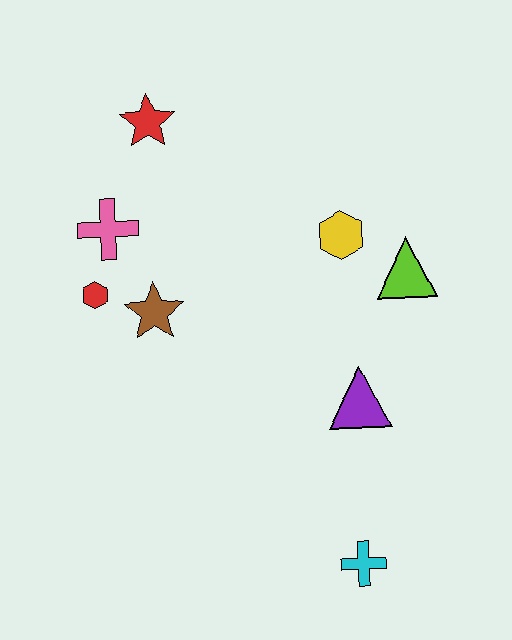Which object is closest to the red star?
The pink cross is closest to the red star.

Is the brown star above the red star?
No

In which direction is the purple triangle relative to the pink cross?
The purple triangle is to the right of the pink cross.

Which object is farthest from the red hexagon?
The cyan cross is farthest from the red hexagon.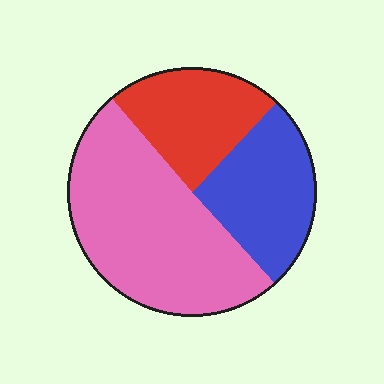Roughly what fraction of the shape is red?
Red covers around 25% of the shape.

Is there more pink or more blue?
Pink.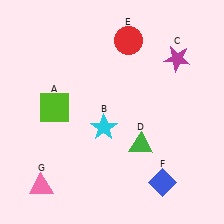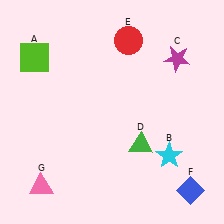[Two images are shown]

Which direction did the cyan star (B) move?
The cyan star (B) moved right.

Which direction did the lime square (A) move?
The lime square (A) moved up.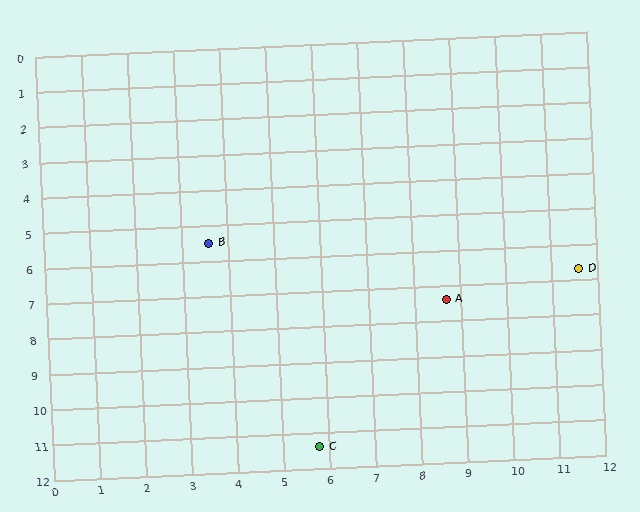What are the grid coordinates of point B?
Point B is at approximately (3.6, 5.5).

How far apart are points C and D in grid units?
Points C and D are about 7.5 grid units apart.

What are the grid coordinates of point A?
Point A is at approximately (8.7, 7.4).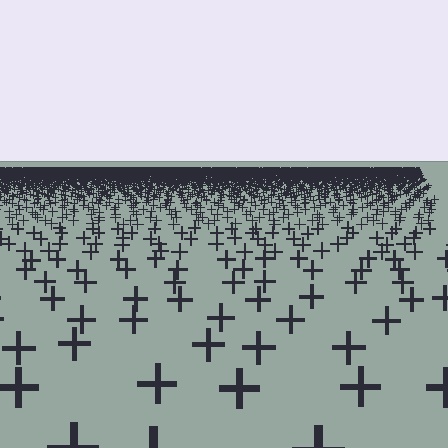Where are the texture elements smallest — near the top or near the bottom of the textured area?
Near the top.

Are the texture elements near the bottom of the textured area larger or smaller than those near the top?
Larger. Near the bottom, elements are closer to the viewer and appear at a bigger on-screen size.